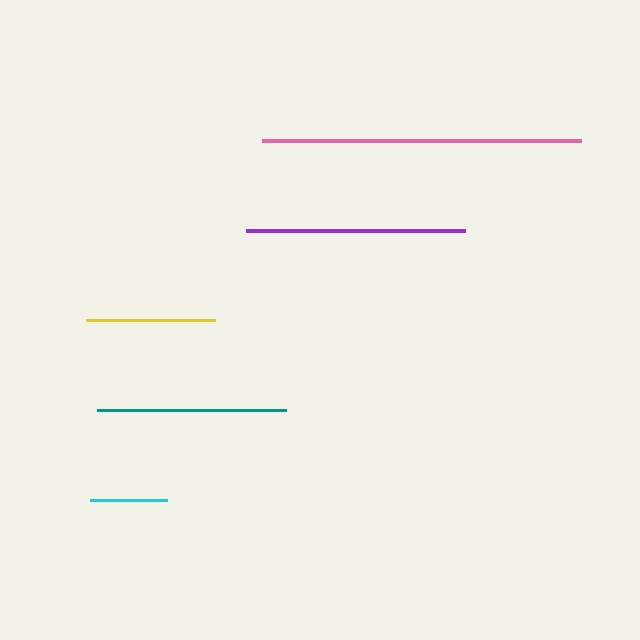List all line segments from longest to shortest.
From longest to shortest: pink, purple, teal, yellow, cyan.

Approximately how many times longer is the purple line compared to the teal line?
The purple line is approximately 1.2 times the length of the teal line.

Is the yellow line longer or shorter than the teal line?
The teal line is longer than the yellow line.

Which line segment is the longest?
The pink line is the longest at approximately 319 pixels.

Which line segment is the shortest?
The cyan line is the shortest at approximately 77 pixels.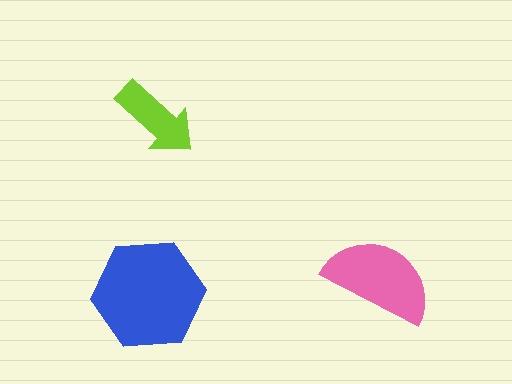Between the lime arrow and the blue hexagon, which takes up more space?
The blue hexagon.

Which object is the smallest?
The lime arrow.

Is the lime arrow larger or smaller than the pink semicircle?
Smaller.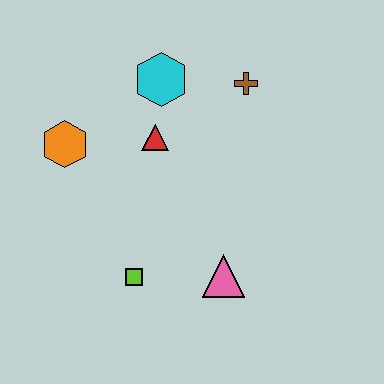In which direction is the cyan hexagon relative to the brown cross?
The cyan hexagon is to the left of the brown cross.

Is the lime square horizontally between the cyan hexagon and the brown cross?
No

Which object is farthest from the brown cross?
The lime square is farthest from the brown cross.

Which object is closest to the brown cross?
The cyan hexagon is closest to the brown cross.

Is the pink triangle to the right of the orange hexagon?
Yes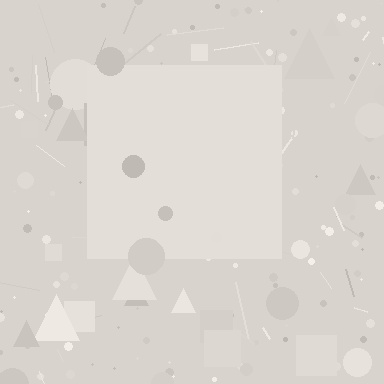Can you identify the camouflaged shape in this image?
The camouflaged shape is a square.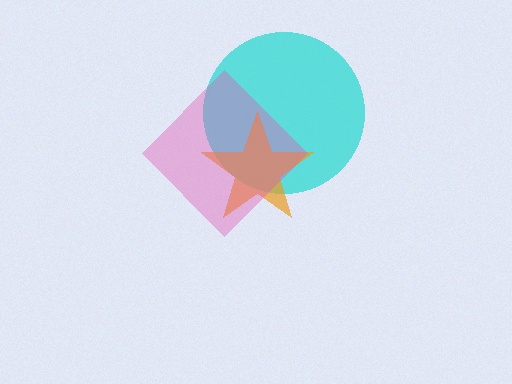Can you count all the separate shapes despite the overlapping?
Yes, there are 3 separate shapes.